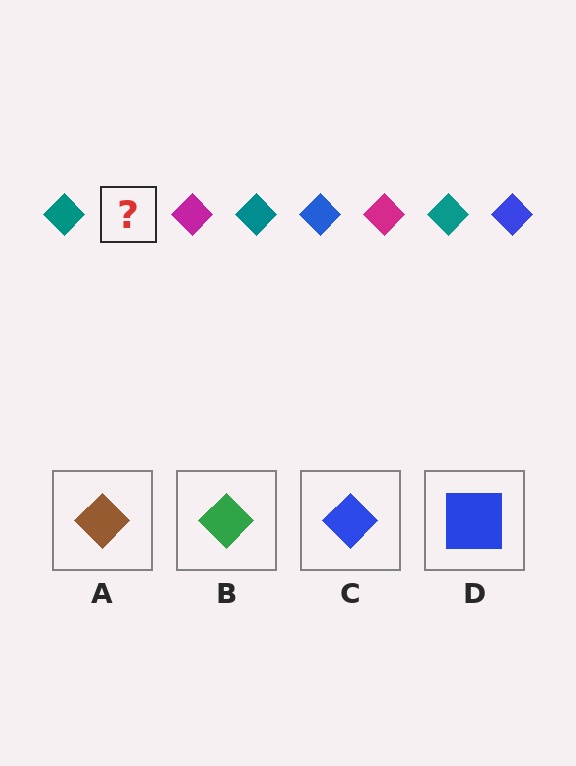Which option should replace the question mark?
Option C.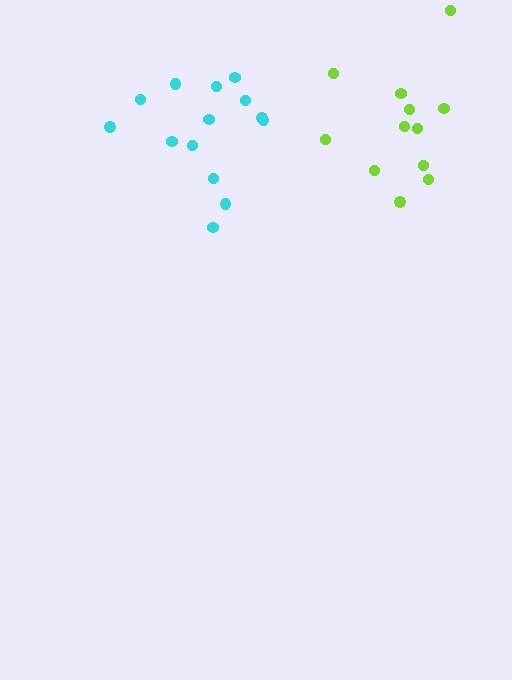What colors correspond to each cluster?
The clusters are colored: lime, cyan.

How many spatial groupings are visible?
There are 2 spatial groupings.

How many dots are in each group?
Group 1: 12 dots, Group 2: 14 dots (26 total).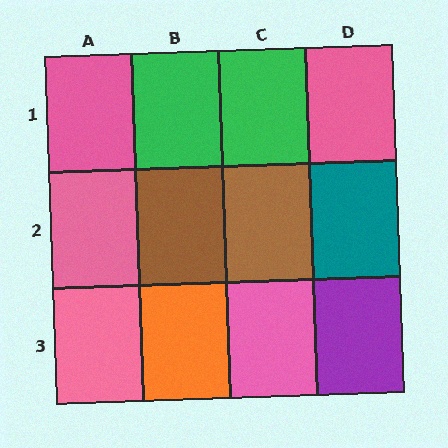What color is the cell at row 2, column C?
Brown.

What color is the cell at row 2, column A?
Pink.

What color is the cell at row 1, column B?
Green.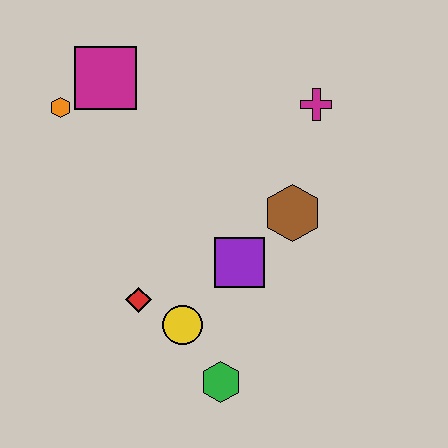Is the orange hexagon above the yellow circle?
Yes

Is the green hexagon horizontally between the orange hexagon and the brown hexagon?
Yes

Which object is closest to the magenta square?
The orange hexagon is closest to the magenta square.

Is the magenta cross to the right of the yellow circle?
Yes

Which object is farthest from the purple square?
The orange hexagon is farthest from the purple square.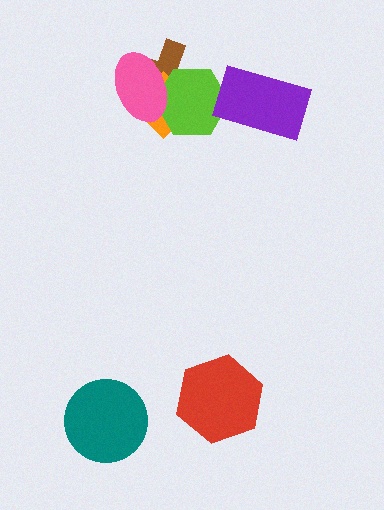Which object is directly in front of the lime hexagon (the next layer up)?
The purple rectangle is directly in front of the lime hexagon.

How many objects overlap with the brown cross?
3 objects overlap with the brown cross.